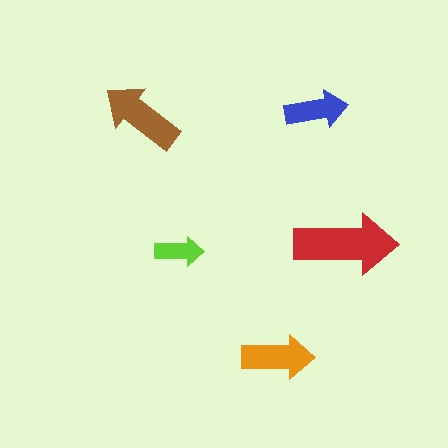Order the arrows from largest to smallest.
the red one, the brown one, the orange one, the blue one, the lime one.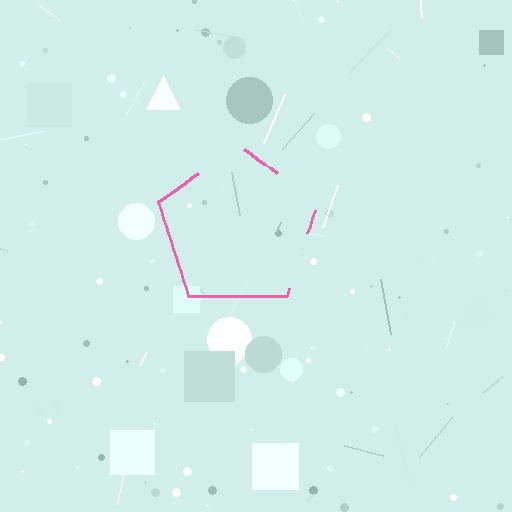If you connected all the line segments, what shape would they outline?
They would outline a pentagon.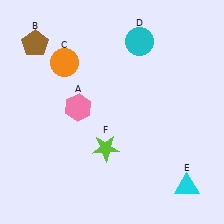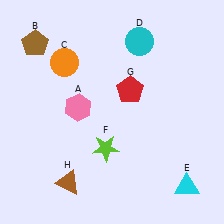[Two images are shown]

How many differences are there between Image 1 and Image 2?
There are 2 differences between the two images.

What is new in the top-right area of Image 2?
A red pentagon (G) was added in the top-right area of Image 2.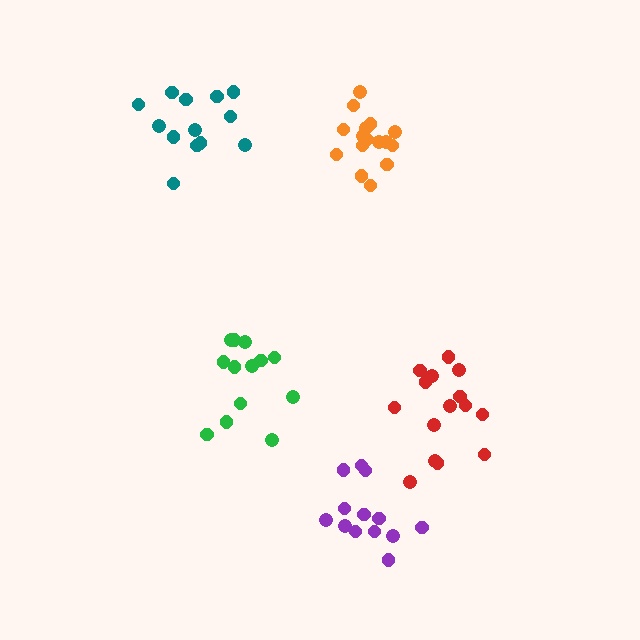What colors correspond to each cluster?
The clusters are colored: purple, teal, orange, red, green.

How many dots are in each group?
Group 1: 13 dots, Group 2: 13 dots, Group 3: 16 dots, Group 4: 15 dots, Group 5: 13 dots (70 total).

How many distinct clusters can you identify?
There are 5 distinct clusters.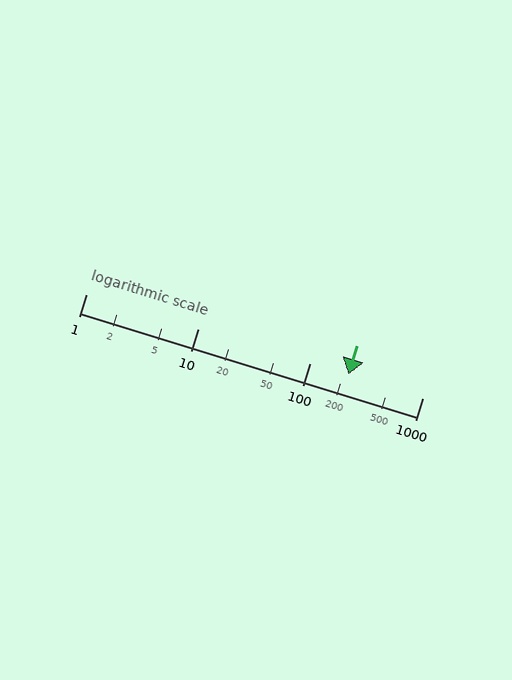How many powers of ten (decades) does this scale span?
The scale spans 3 decades, from 1 to 1000.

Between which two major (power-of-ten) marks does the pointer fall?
The pointer is between 100 and 1000.